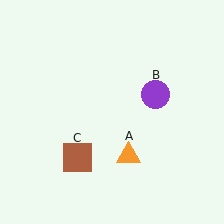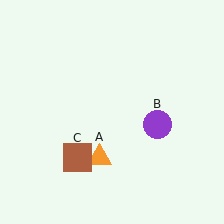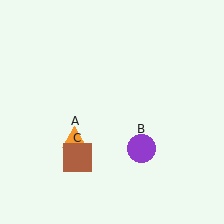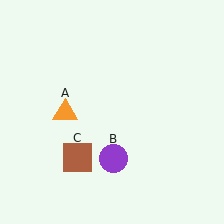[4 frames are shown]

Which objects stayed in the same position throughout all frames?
Brown square (object C) remained stationary.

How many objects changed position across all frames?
2 objects changed position: orange triangle (object A), purple circle (object B).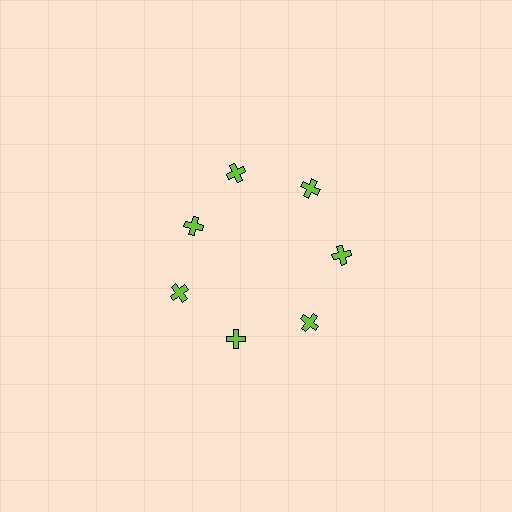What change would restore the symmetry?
The symmetry would be restored by moving it outward, back onto the ring so that all 7 crosses sit at equal angles and equal distance from the center.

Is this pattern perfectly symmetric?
No. The 7 lime crosses are arranged in a ring, but one element near the 10 o'clock position is pulled inward toward the center, breaking the 7-fold rotational symmetry.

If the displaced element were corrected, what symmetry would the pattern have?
It would have 7-fold rotational symmetry — the pattern would map onto itself every 51 degrees.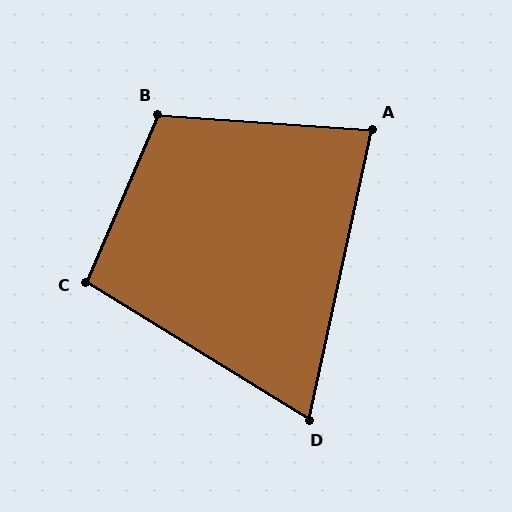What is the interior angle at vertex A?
Approximately 82 degrees (acute).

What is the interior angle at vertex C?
Approximately 98 degrees (obtuse).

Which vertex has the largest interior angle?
B, at approximately 109 degrees.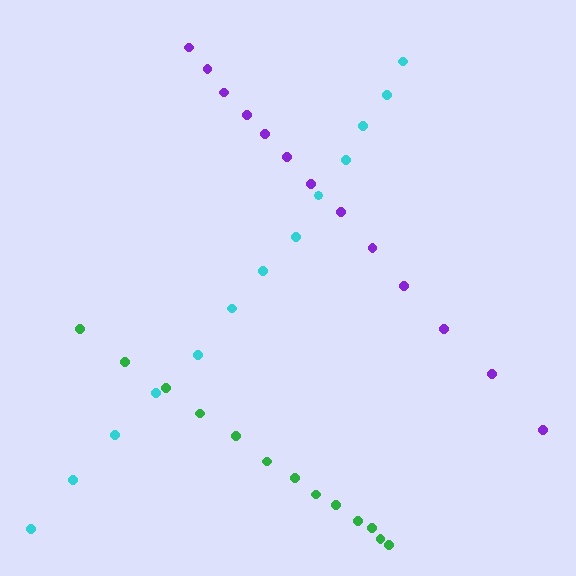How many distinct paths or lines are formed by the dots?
There are 3 distinct paths.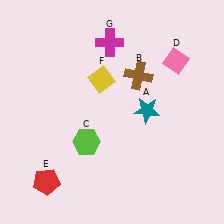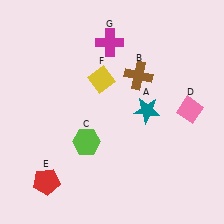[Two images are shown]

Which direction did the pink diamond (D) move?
The pink diamond (D) moved down.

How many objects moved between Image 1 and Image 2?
1 object moved between the two images.